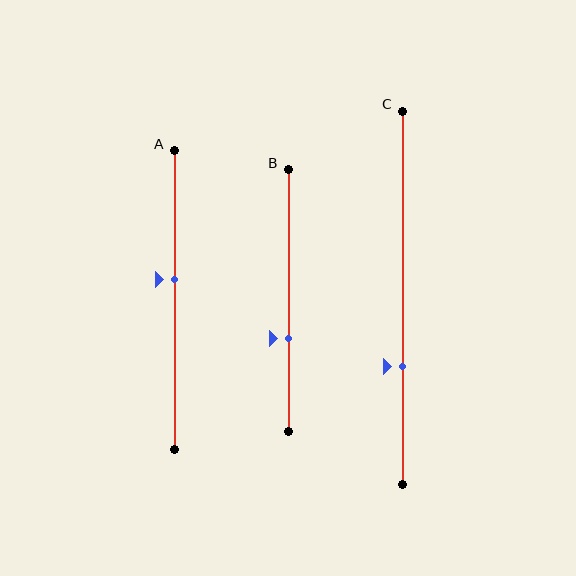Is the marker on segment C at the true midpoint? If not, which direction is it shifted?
No, the marker on segment C is shifted downward by about 18% of the segment length.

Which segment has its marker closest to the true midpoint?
Segment A has its marker closest to the true midpoint.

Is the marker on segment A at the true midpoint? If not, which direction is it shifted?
No, the marker on segment A is shifted upward by about 7% of the segment length.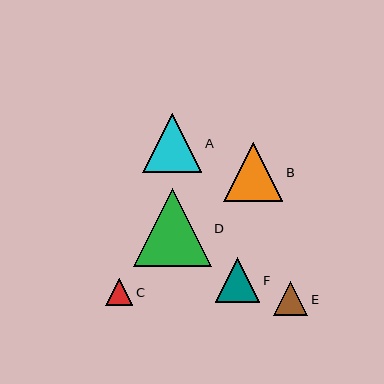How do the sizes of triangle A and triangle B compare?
Triangle A and triangle B are approximately the same size.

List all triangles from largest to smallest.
From largest to smallest: D, A, B, F, E, C.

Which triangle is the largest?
Triangle D is the largest with a size of approximately 78 pixels.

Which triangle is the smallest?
Triangle C is the smallest with a size of approximately 27 pixels.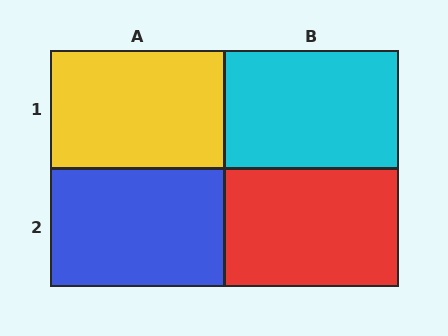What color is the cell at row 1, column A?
Yellow.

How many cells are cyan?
1 cell is cyan.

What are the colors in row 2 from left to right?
Blue, red.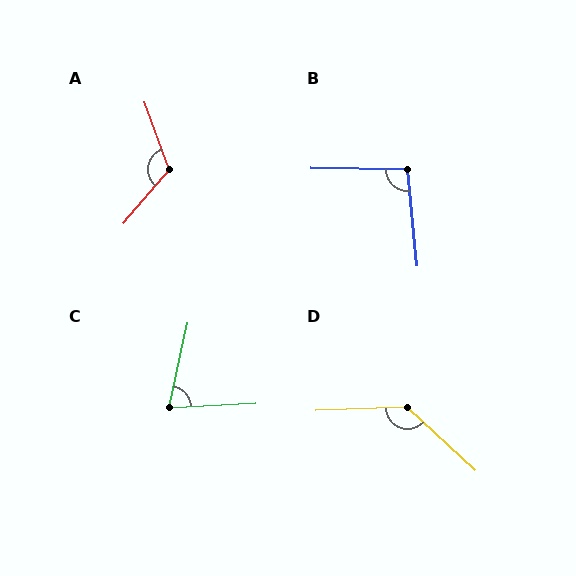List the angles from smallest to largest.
C (74°), B (97°), A (120°), D (135°).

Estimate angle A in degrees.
Approximately 120 degrees.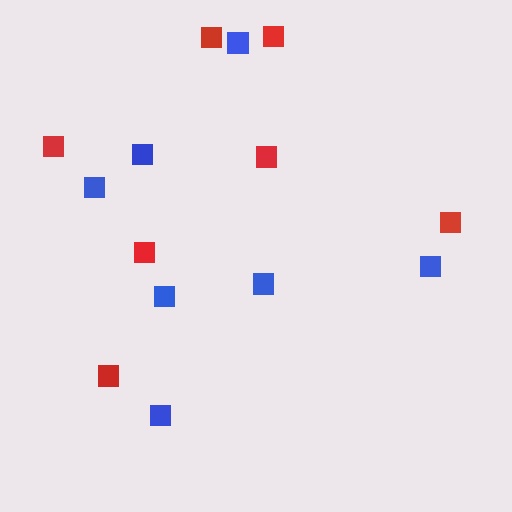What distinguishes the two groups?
There are 2 groups: one group of red squares (7) and one group of blue squares (7).